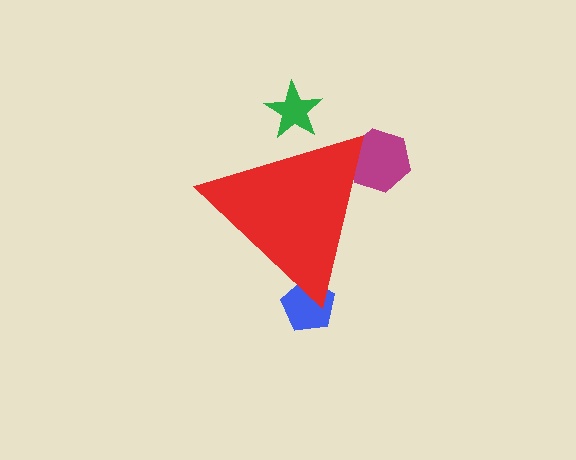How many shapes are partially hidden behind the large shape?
3 shapes are partially hidden.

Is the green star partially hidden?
Yes, the green star is partially hidden behind the red triangle.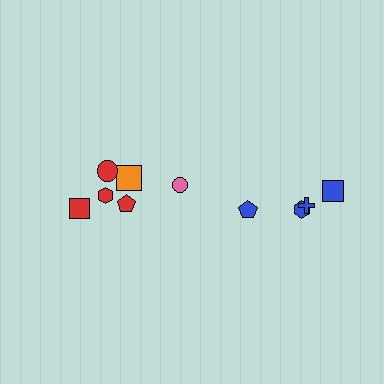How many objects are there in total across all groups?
There are 10 objects.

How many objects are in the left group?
There are 6 objects.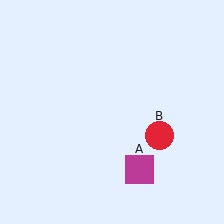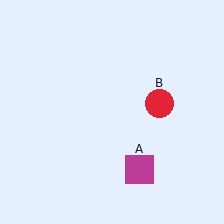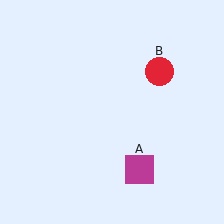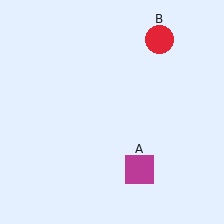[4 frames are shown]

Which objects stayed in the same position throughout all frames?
Magenta square (object A) remained stationary.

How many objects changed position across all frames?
1 object changed position: red circle (object B).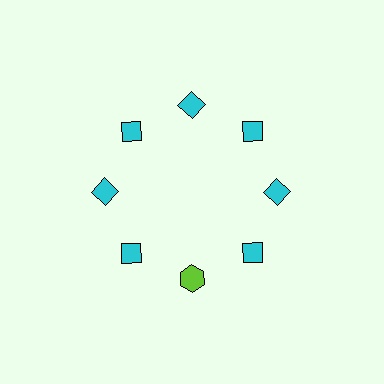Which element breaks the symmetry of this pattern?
The lime hexagon at roughly the 6 o'clock position breaks the symmetry. All other shapes are cyan diamonds.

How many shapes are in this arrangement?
There are 8 shapes arranged in a ring pattern.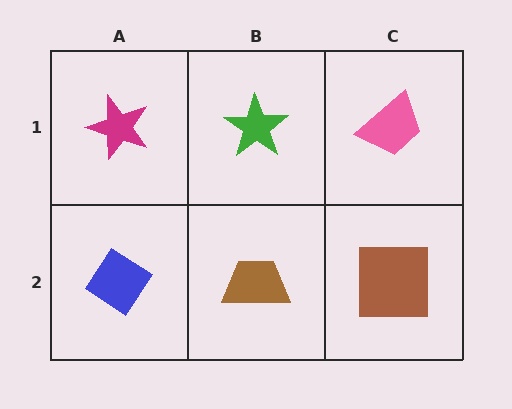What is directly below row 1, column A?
A blue diamond.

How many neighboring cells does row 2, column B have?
3.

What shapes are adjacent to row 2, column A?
A magenta star (row 1, column A), a brown trapezoid (row 2, column B).